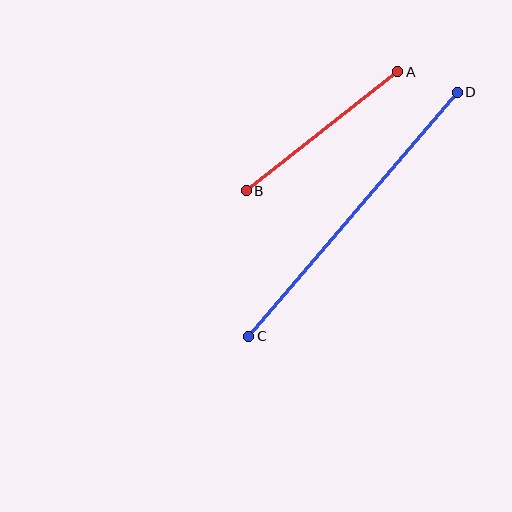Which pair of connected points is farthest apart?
Points C and D are farthest apart.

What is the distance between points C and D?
The distance is approximately 321 pixels.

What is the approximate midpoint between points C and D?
The midpoint is at approximately (353, 214) pixels.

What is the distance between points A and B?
The distance is approximately 193 pixels.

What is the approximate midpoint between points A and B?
The midpoint is at approximately (322, 131) pixels.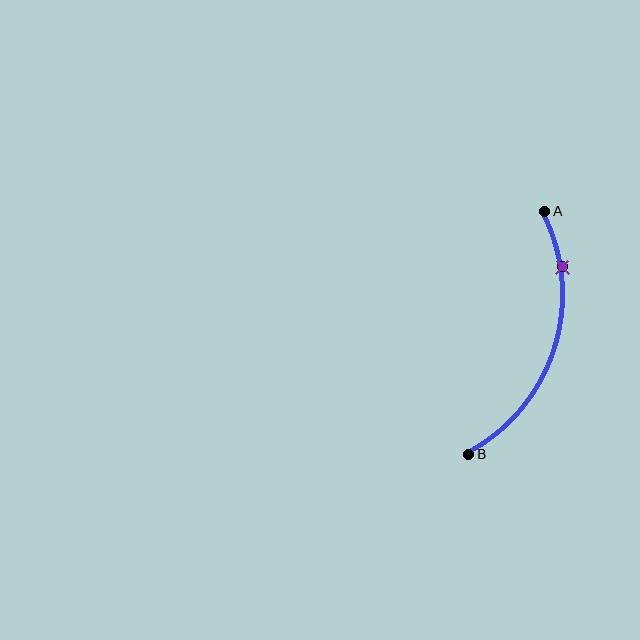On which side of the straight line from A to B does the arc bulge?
The arc bulges to the right of the straight line connecting A and B.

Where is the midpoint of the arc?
The arc midpoint is the point on the curve farthest from the straight line joining A and B. It sits to the right of that line.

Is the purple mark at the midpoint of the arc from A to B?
No. The purple mark lies on the arc but is closer to endpoint A. The arc midpoint would be at the point on the curve equidistant along the arc from both A and B.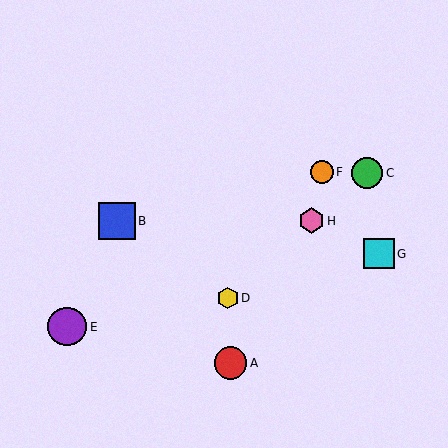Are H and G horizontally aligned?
No, H is at y≈221 and G is at y≈254.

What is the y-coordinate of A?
Object A is at y≈363.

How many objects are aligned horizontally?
2 objects (B, H) are aligned horizontally.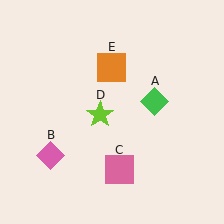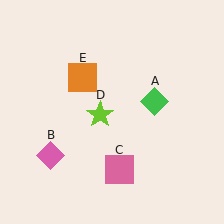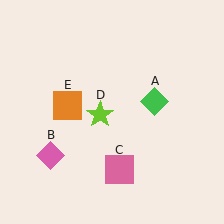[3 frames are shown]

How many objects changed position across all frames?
1 object changed position: orange square (object E).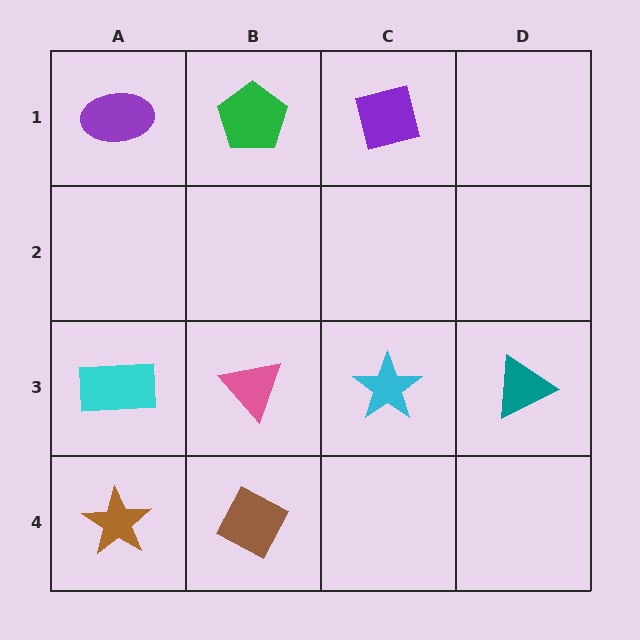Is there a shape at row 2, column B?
No, that cell is empty.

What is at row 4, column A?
A brown star.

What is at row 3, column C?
A cyan star.